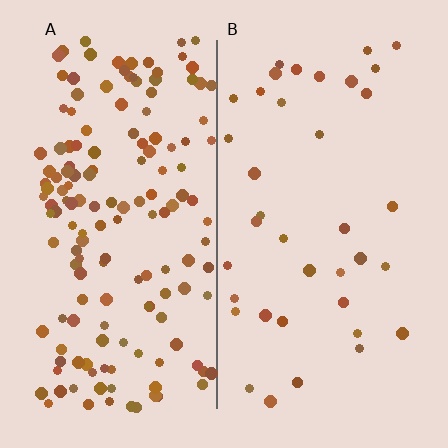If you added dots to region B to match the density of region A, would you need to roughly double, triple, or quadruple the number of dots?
Approximately quadruple.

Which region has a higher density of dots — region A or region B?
A (the left).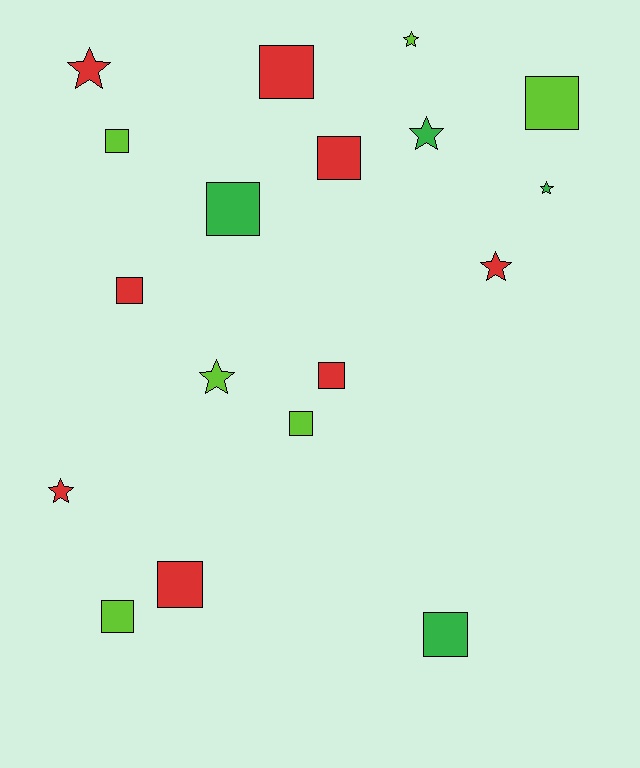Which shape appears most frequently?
Square, with 11 objects.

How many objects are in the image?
There are 18 objects.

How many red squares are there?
There are 5 red squares.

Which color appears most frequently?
Red, with 8 objects.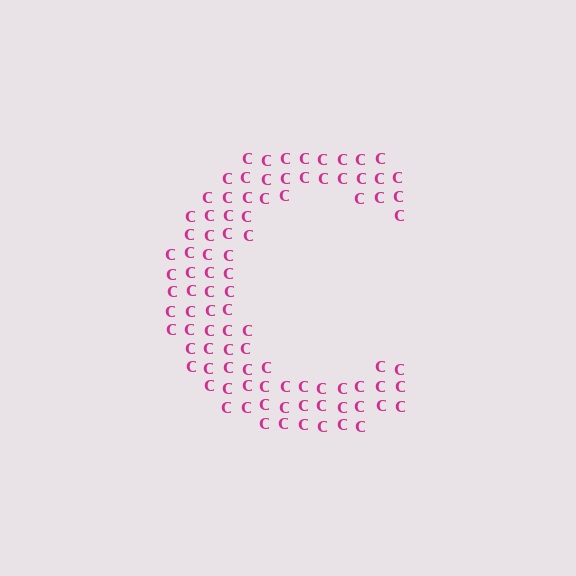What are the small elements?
The small elements are letter C's.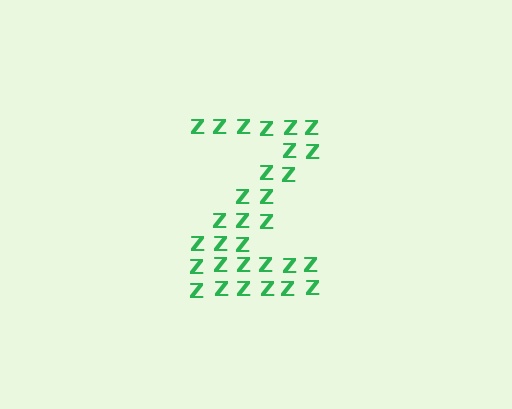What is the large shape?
The large shape is the letter Z.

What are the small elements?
The small elements are letter Z's.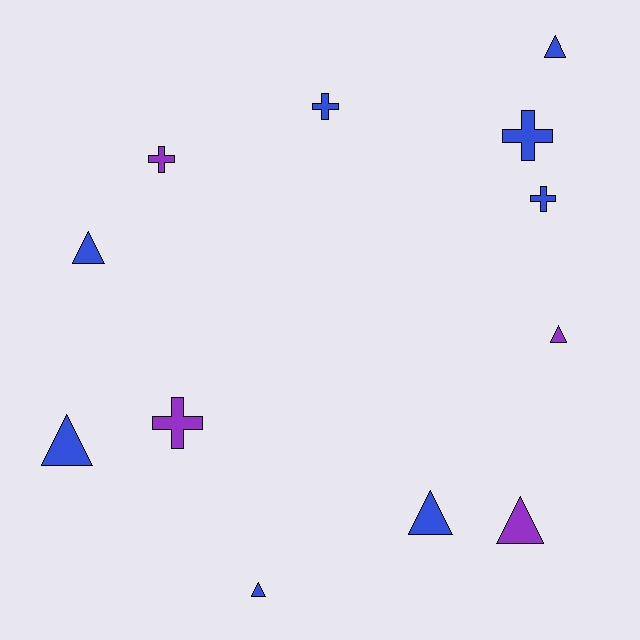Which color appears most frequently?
Blue, with 8 objects.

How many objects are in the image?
There are 12 objects.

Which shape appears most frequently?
Triangle, with 7 objects.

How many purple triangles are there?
There are 2 purple triangles.